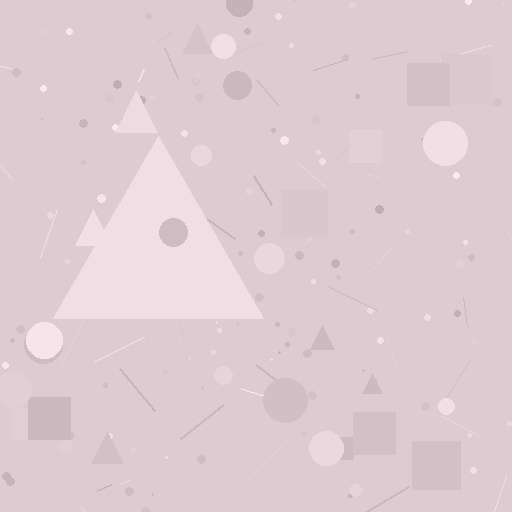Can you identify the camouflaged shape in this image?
The camouflaged shape is a triangle.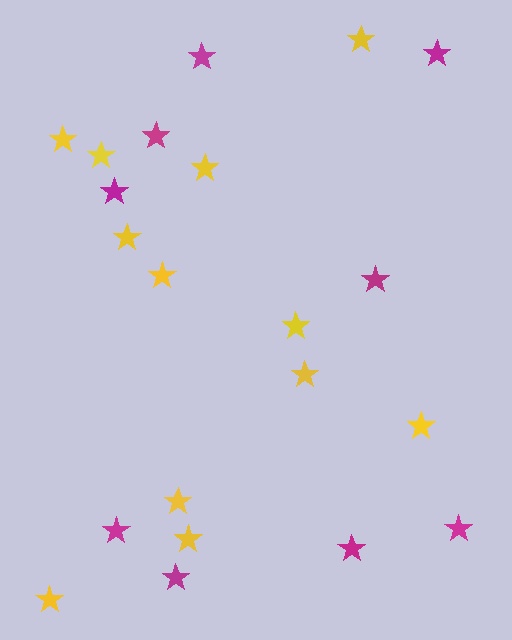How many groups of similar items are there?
There are 2 groups: one group of magenta stars (9) and one group of yellow stars (12).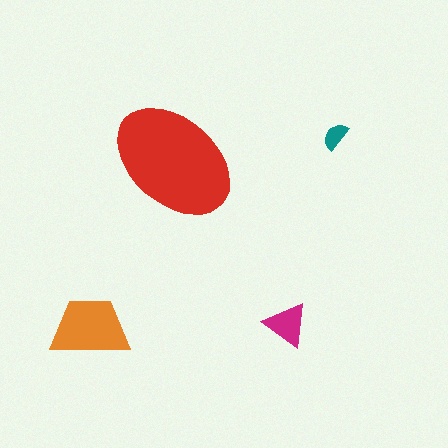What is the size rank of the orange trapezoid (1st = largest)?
2nd.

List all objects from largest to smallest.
The red ellipse, the orange trapezoid, the magenta triangle, the teal semicircle.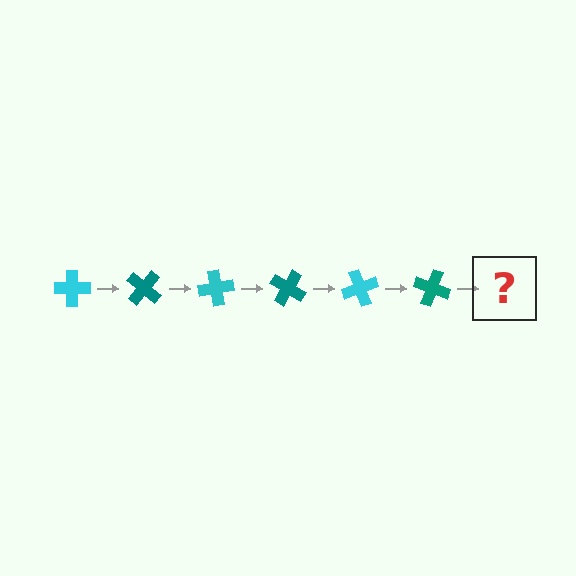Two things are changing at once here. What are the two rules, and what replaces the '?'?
The two rules are that it rotates 40 degrees each step and the color cycles through cyan and teal. The '?' should be a cyan cross, rotated 240 degrees from the start.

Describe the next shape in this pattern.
It should be a cyan cross, rotated 240 degrees from the start.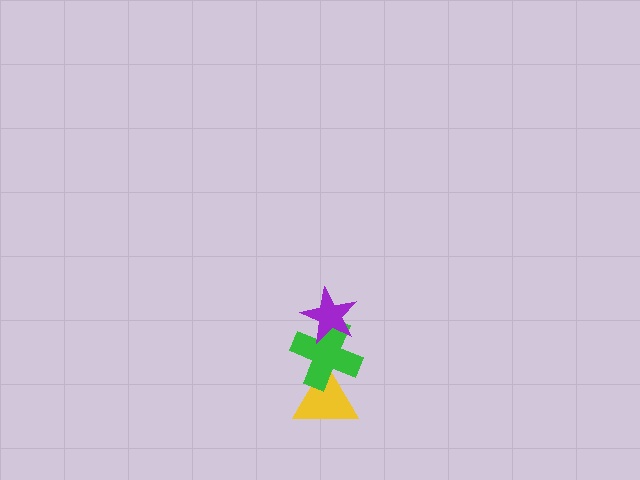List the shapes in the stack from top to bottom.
From top to bottom: the purple star, the green cross, the yellow triangle.